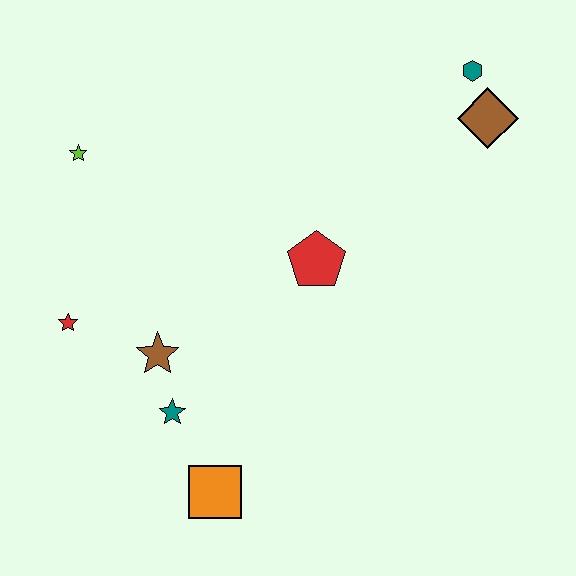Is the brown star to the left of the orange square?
Yes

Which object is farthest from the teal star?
The teal hexagon is farthest from the teal star.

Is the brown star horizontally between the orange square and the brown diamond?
No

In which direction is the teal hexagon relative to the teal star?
The teal hexagon is above the teal star.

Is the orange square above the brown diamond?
No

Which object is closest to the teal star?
The brown star is closest to the teal star.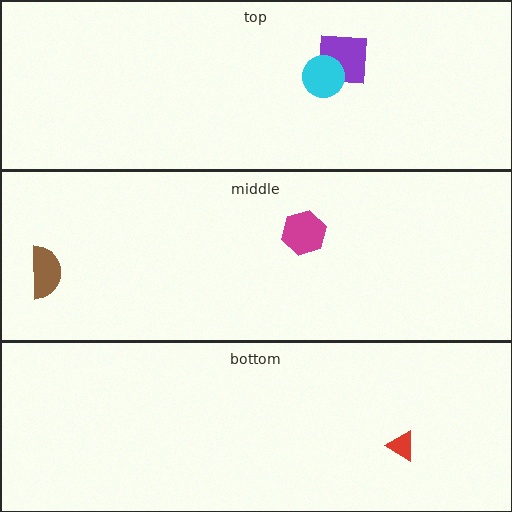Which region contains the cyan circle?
The top region.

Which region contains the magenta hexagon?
The middle region.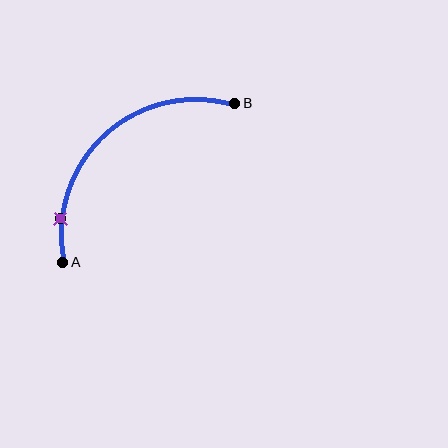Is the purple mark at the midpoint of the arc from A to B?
No. The purple mark lies on the arc but is closer to endpoint A. The arc midpoint would be at the point on the curve equidistant along the arc from both A and B.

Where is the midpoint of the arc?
The arc midpoint is the point on the curve farthest from the straight line joining A and B. It sits above and to the left of that line.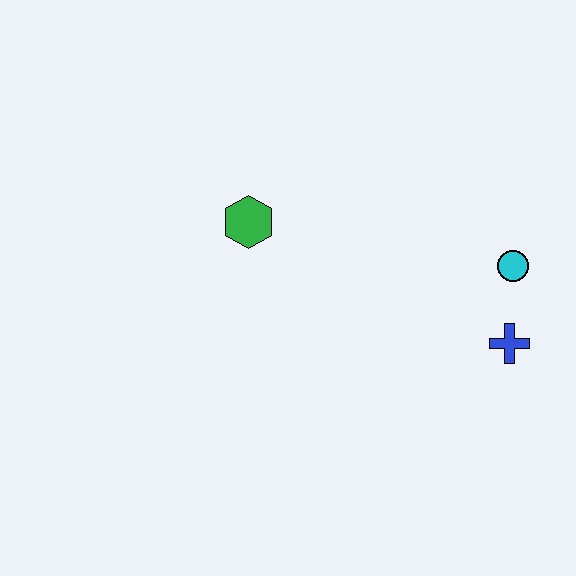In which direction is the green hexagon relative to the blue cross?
The green hexagon is to the left of the blue cross.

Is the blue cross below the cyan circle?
Yes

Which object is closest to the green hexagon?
The cyan circle is closest to the green hexagon.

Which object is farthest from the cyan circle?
The green hexagon is farthest from the cyan circle.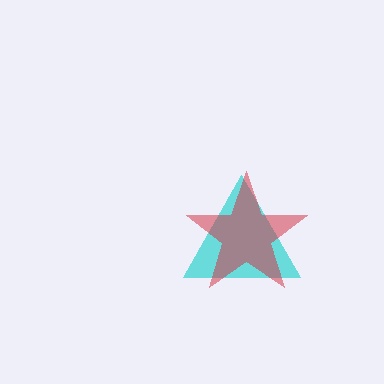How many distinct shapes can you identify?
There are 2 distinct shapes: a cyan triangle, a red star.